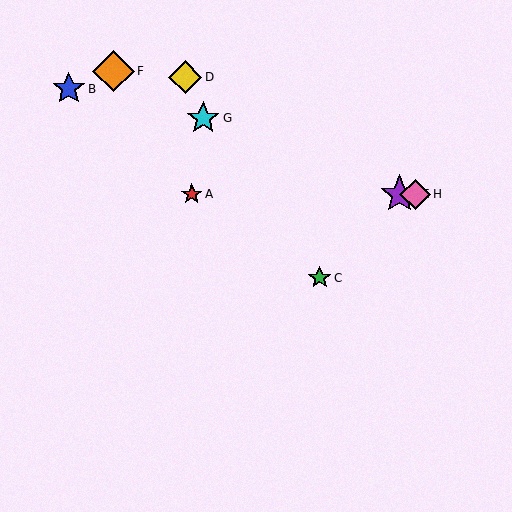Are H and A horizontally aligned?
Yes, both are at y≈194.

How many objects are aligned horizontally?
3 objects (A, E, H) are aligned horizontally.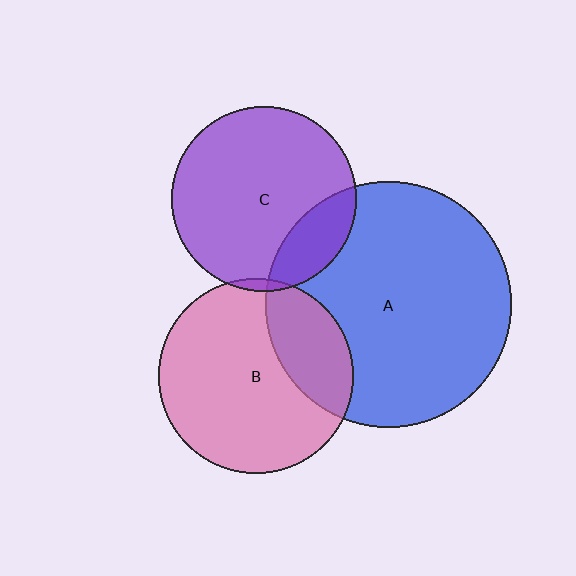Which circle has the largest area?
Circle A (blue).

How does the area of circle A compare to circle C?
Approximately 1.8 times.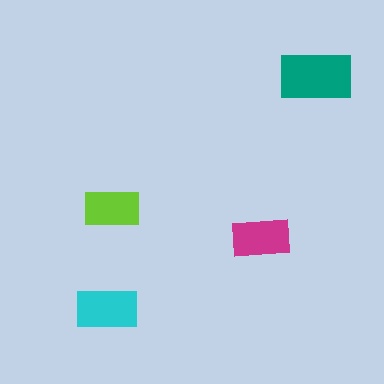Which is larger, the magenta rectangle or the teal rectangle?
The teal one.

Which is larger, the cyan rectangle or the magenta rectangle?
The cyan one.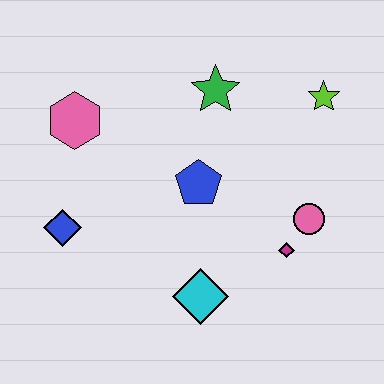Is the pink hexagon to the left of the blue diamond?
No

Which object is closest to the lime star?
The green star is closest to the lime star.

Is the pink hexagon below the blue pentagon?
No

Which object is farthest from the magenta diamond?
The pink hexagon is farthest from the magenta diamond.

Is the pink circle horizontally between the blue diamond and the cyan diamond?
No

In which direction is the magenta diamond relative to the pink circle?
The magenta diamond is below the pink circle.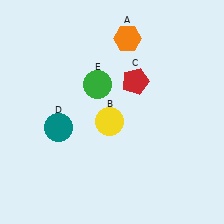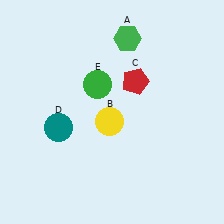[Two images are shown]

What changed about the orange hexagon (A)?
In Image 1, A is orange. In Image 2, it changed to green.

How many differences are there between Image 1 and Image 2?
There is 1 difference between the two images.